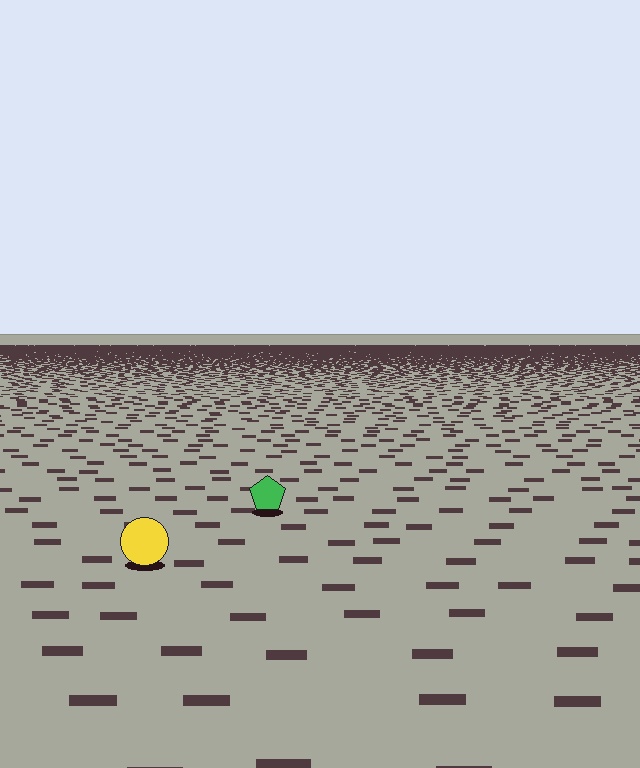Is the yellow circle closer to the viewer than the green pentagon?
Yes. The yellow circle is closer — you can tell from the texture gradient: the ground texture is coarser near it.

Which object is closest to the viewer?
The yellow circle is closest. The texture marks near it are larger and more spread out.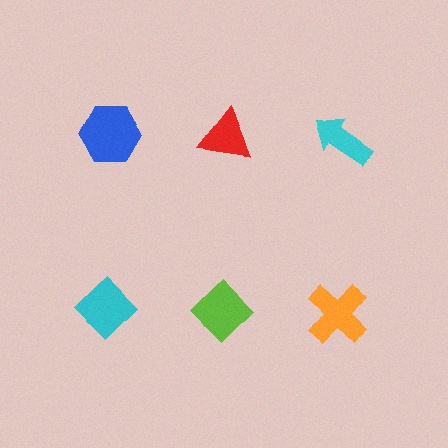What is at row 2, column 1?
A cyan diamond.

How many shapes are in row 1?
3 shapes.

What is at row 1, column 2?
A red triangle.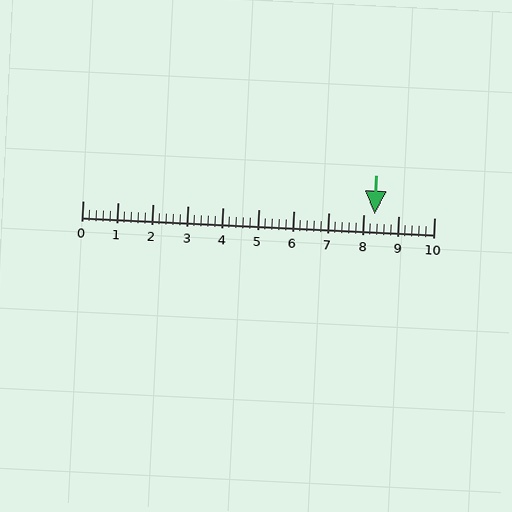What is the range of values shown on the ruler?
The ruler shows values from 0 to 10.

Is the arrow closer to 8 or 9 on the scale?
The arrow is closer to 8.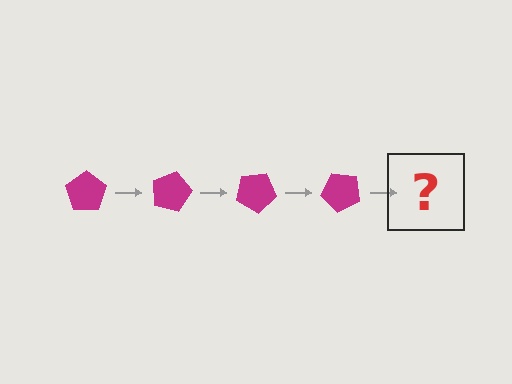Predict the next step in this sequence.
The next step is a magenta pentagon rotated 60 degrees.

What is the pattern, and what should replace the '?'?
The pattern is that the pentagon rotates 15 degrees each step. The '?' should be a magenta pentagon rotated 60 degrees.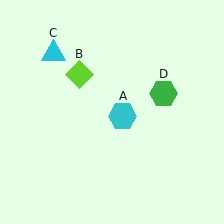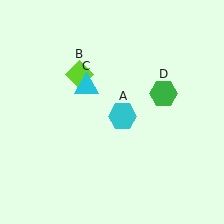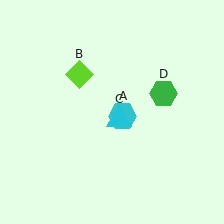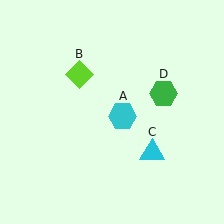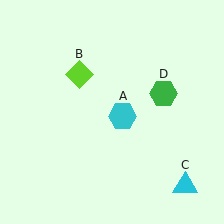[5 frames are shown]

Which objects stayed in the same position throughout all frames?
Cyan hexagon (object A) and lime diamond (object B) and green hexagon (object D) remained stationary.